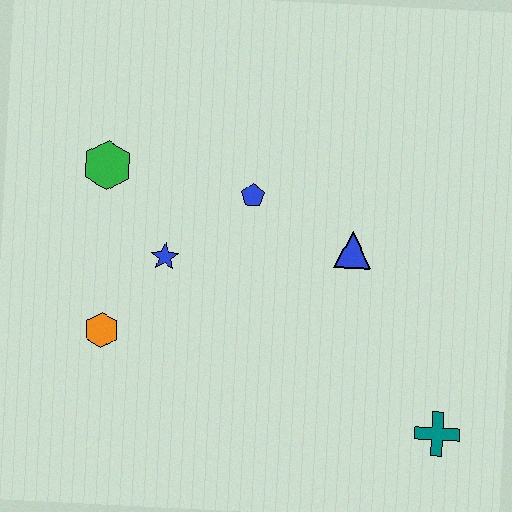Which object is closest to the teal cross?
The blue triangle is closest to the teal cross.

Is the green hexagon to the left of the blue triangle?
Yes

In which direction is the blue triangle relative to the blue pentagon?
The blue triangle is to the right of the blue pentagon.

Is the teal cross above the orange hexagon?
No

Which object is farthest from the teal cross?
The green hexagon is farthest from the teal cross.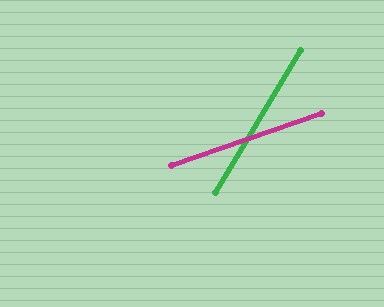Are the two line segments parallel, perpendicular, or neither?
Neither parallel nor perpendicular — they differ by about 40°.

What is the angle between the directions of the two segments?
Approximately 40 degrees.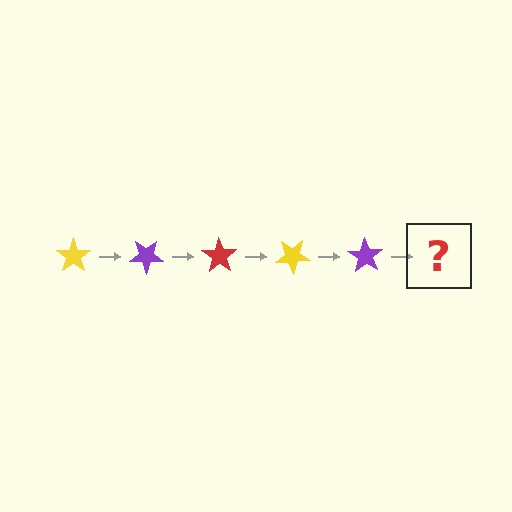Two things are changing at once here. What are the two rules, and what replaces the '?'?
The two rules are that it rotates 35 degrees each step and the color cycles through yellow, purple, and red. The '?' should be a red star, rotated 175 degrees from the start.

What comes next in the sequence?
The next element should be a red star, rotated 175 degrees from the start.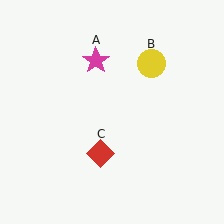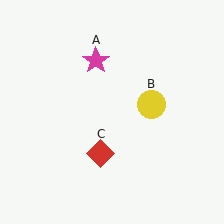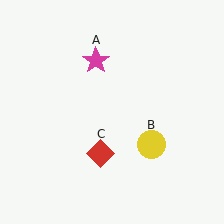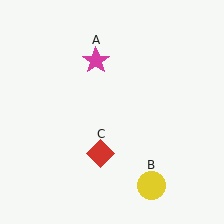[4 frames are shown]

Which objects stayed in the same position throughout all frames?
Magenta star (object A) and red diamond (object C) remained stationary.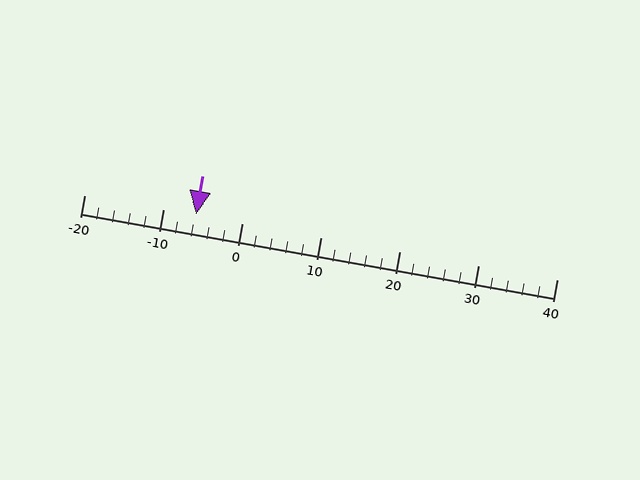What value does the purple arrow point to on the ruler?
The purple arrow points to approximately -6.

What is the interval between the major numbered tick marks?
The major tick marks are spaced 10 units apart.